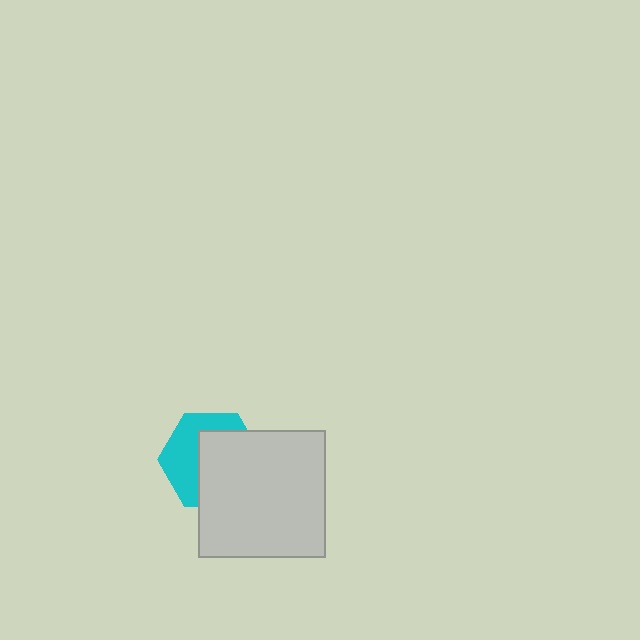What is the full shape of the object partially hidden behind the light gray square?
The partially hidden object is a cyan hexagon.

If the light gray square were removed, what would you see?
You would see the complete cyan hexagon.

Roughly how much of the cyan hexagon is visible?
A small part of it is visible (roughly 43%).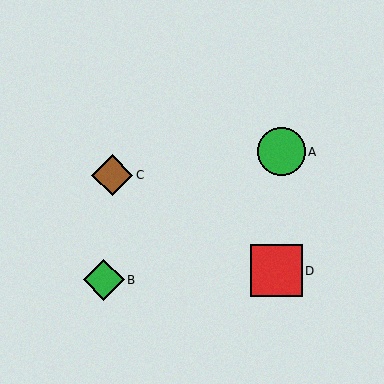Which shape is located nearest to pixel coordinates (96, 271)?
The green diamond (labeled B) at (104, 280) is nearest to that location.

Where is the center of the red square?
The center of the red square is at (277, 271).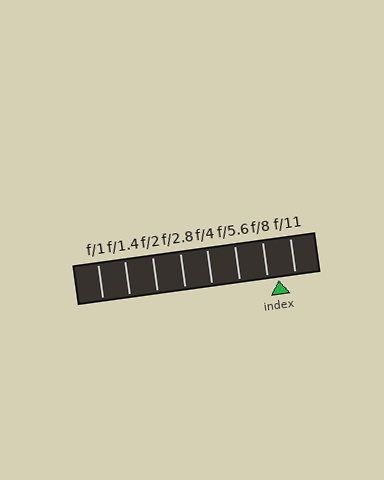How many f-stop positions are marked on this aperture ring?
There are 8 f-stop positions marked.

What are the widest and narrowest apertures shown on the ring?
The widest aperture shown is f/1 and the narrowest is f/11.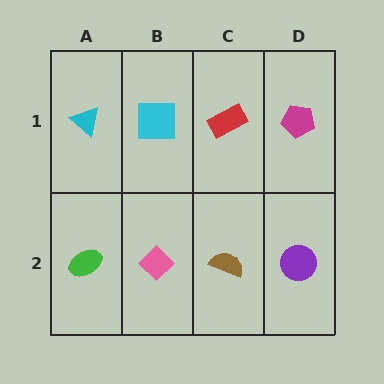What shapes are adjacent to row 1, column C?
A brown semicircle (row 2, column C), a cyan square (row 1, column B), a magenta pentagon (row 1, column D).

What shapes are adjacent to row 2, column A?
A cyan triangle (row 1, column A), a pink diamond (row 2, column B).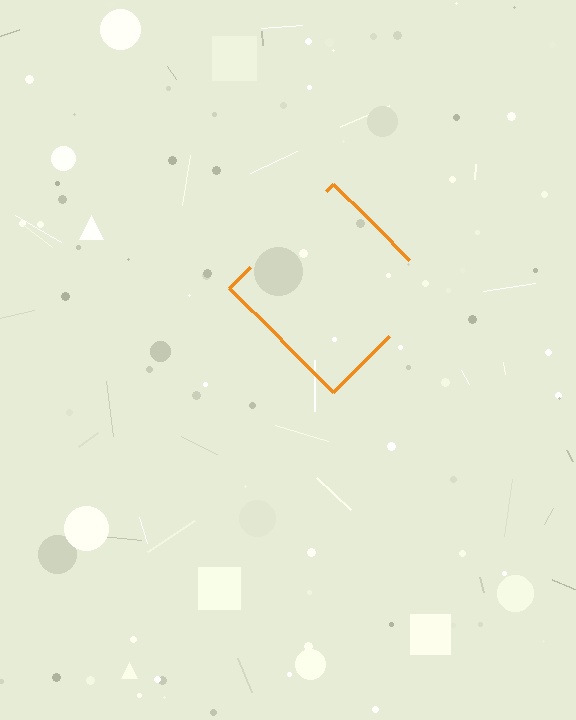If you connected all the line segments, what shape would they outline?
They would outline a diamond.